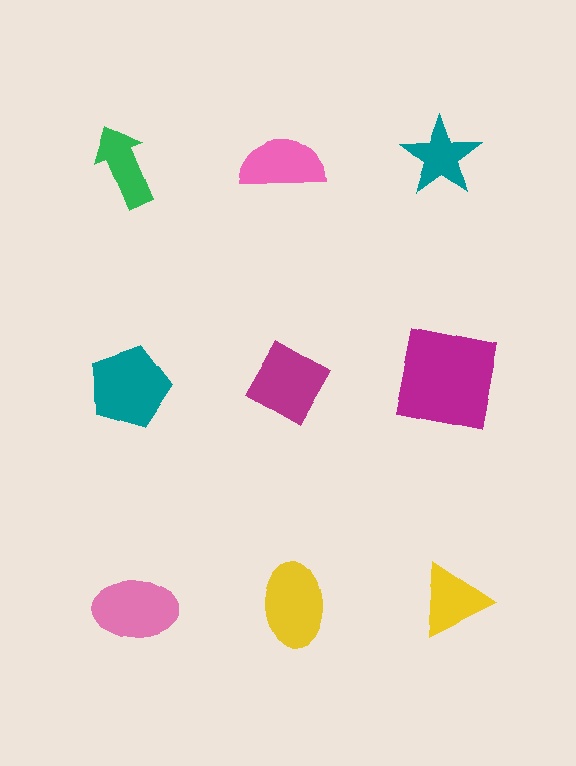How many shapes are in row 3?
3 shapes.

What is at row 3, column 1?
A pink ellipse.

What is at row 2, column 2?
A magenta diamond.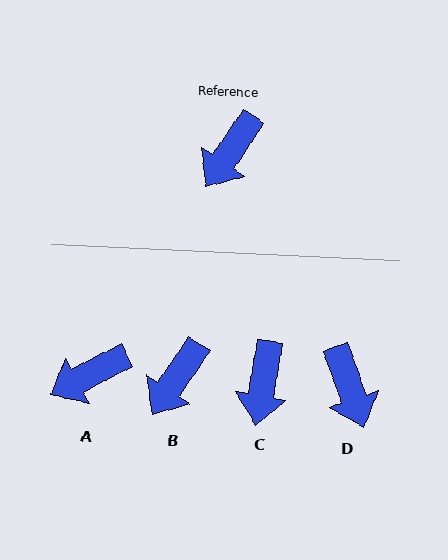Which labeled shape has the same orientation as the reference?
B.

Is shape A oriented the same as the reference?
No, it is off by about 29 degrees.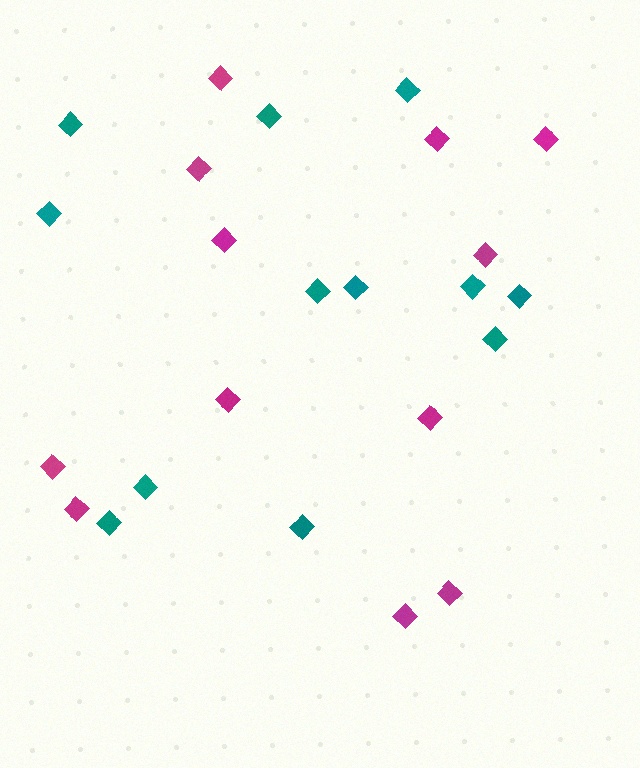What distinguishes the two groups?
There are 2 groups: one group of magenta diamonds (12) and one group of teal diamonds (12).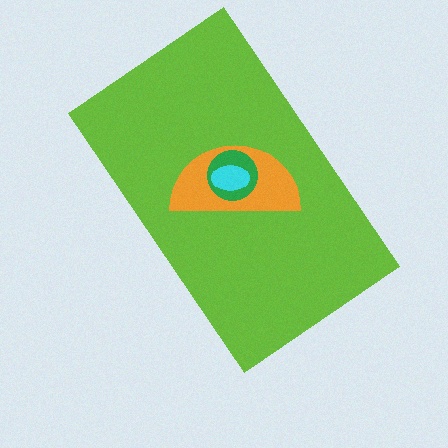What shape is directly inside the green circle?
The cyan ellipse.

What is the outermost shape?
The lime rectangle.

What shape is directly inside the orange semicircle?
The green circle.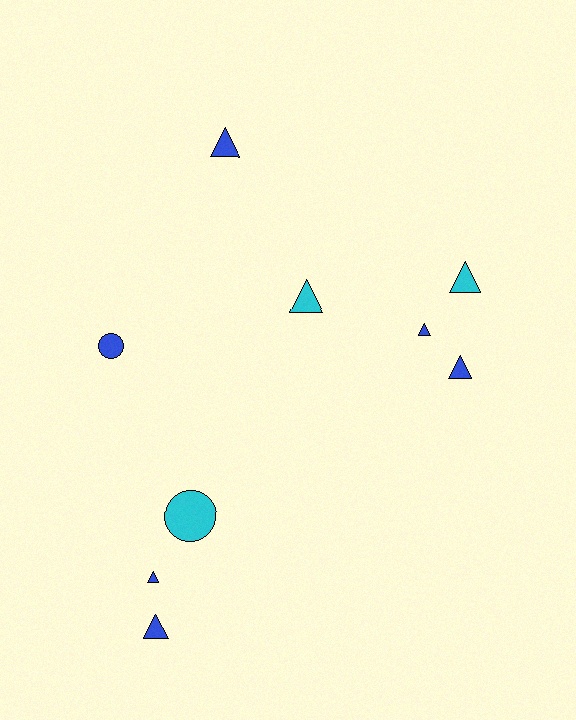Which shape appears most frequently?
Triangle, with 7 objects.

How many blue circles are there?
There is 1 blue circle.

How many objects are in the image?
There are 9 objects.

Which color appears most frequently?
Blue, with 6 objects.